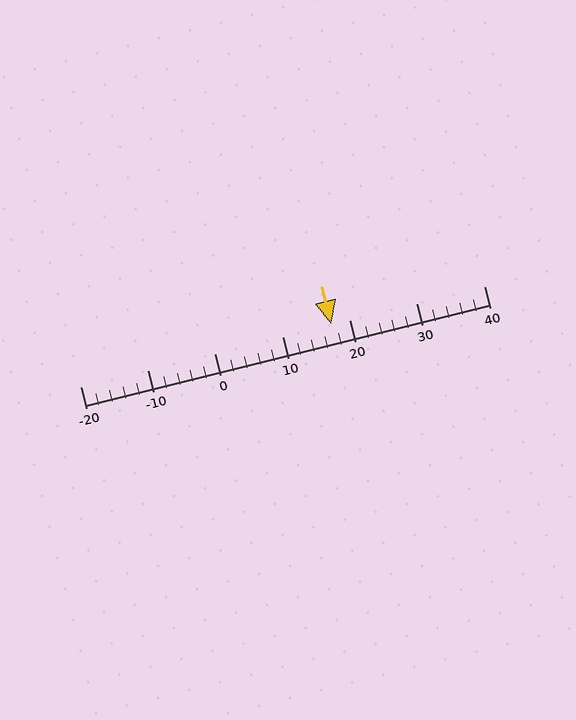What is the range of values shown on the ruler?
The ruler shows values from -20 to 40.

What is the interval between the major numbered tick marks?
The major tick marks are spaced 10 units apart.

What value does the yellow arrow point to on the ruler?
The yellow arrow points to approximately 17.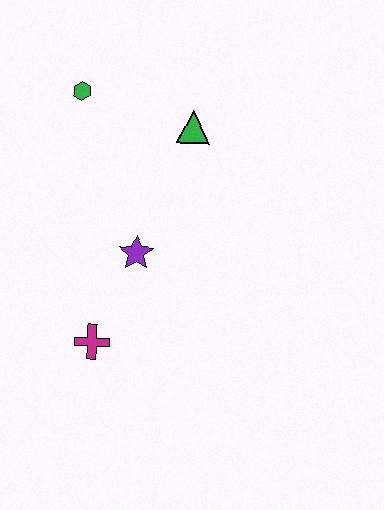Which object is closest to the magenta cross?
The purple star is closest to the magenta cross.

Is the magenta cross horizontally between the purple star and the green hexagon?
Yes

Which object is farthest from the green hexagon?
The magenta cross is farthest from the green hexagon.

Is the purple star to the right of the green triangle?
No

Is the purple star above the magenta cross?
Yes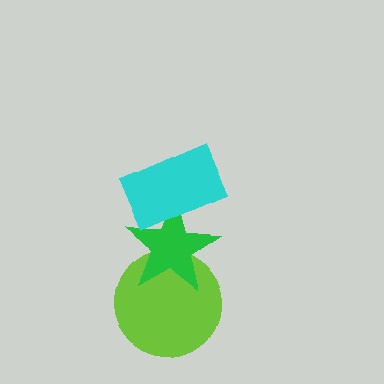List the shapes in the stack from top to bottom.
From top to bottom: the cyan rectangle, the green star, the lime circle.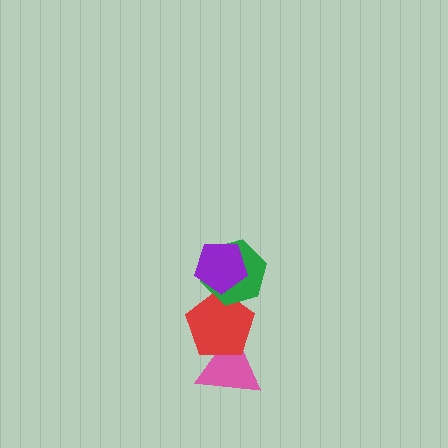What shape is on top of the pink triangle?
The red pentagon is on top of the pink triangle.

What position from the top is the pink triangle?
The pink triangle is 4th from the top.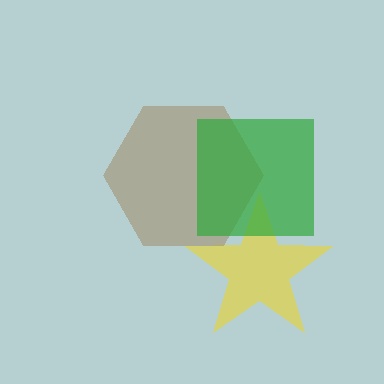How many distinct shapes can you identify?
There are 3 distinct shapes: a yellow star, a brown hexagon, a green square.